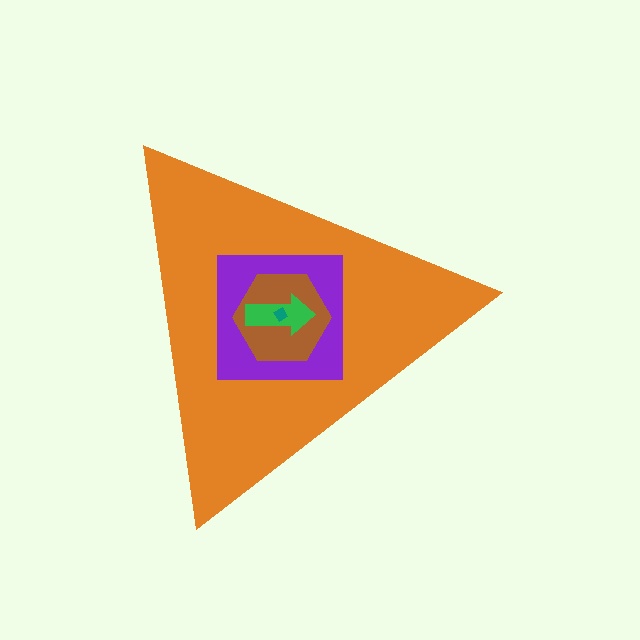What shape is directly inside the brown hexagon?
The green arrow.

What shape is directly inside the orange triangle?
The purple square.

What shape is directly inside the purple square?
The brown hexagon.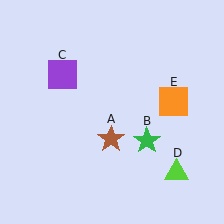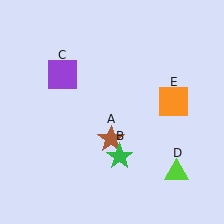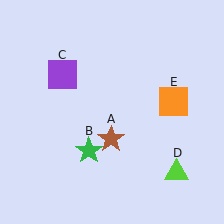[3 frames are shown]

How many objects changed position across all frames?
1 object changed position: green star (object B).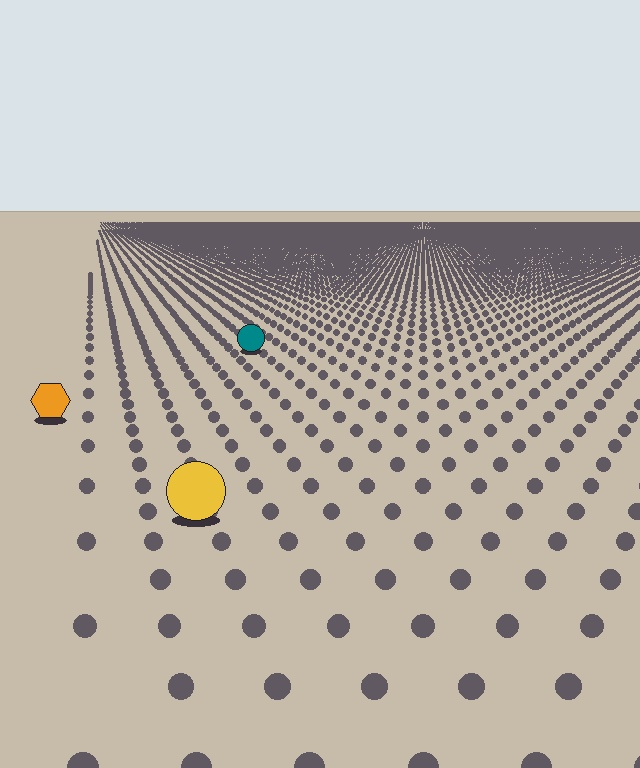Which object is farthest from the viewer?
The teal circle is farthest from the viewer. It appears smaller and the ground texture around it is denser.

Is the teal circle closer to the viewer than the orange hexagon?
No. The orange hexagon is closer — you can tell from the texture gradient: the ground texture is coarser near it.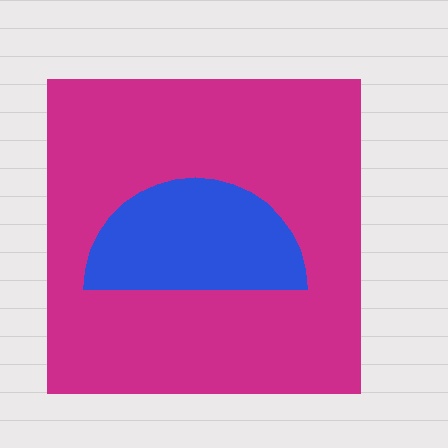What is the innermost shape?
The blue semicircle.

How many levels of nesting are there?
2.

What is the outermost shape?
The magenta square.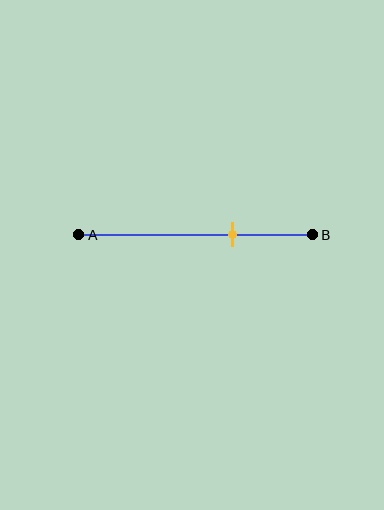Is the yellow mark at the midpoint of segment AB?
No, the mark is at about 65% from A, not at the 50% midpoint.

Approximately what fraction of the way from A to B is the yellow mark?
The yellow mark is approximately 65% of the way from A to B.